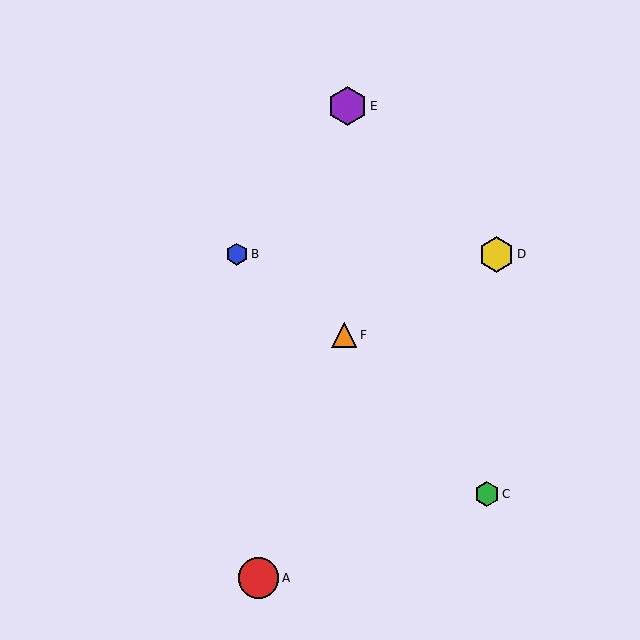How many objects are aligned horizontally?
2 objects (B, D) are aligned horizontally.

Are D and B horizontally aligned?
Yes, both are at y≈254.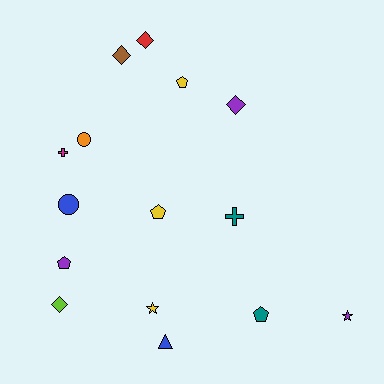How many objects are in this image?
There are 15 objects.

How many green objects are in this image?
There are no green objects.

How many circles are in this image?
There are 2 circles.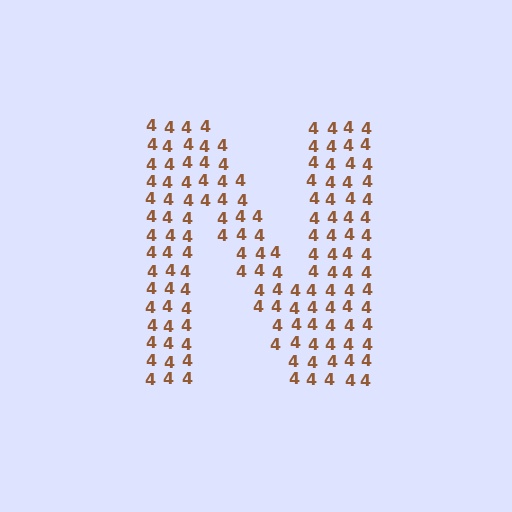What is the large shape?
The large shape is the letter N.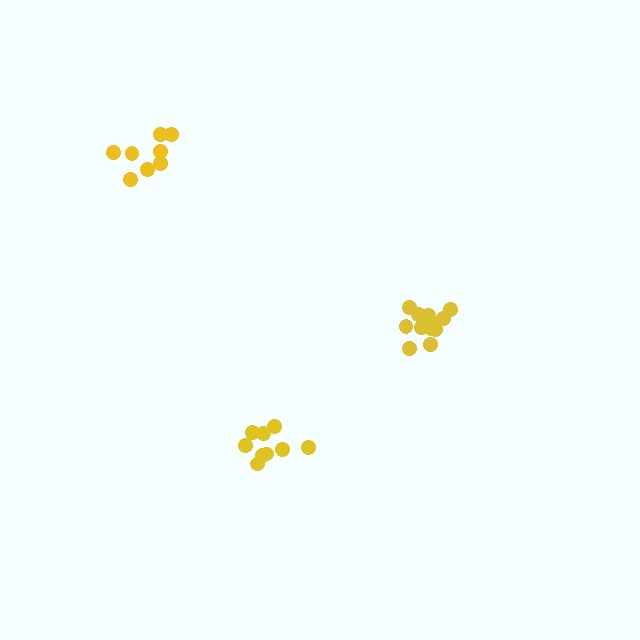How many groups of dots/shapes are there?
There are 3 groups.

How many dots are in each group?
Group 1: 12 dots, Group 2: 8 dots, Group 3: 9 dots (29 total).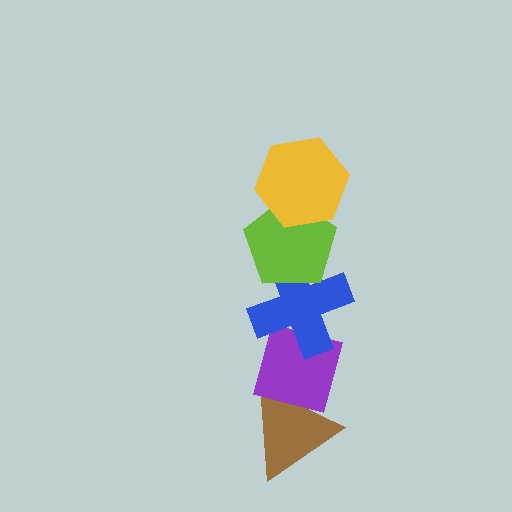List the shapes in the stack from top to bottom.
From top to bottom: the yellow hexagon, the lime pentagon, the blue cross, the purple square, the brown triangle.